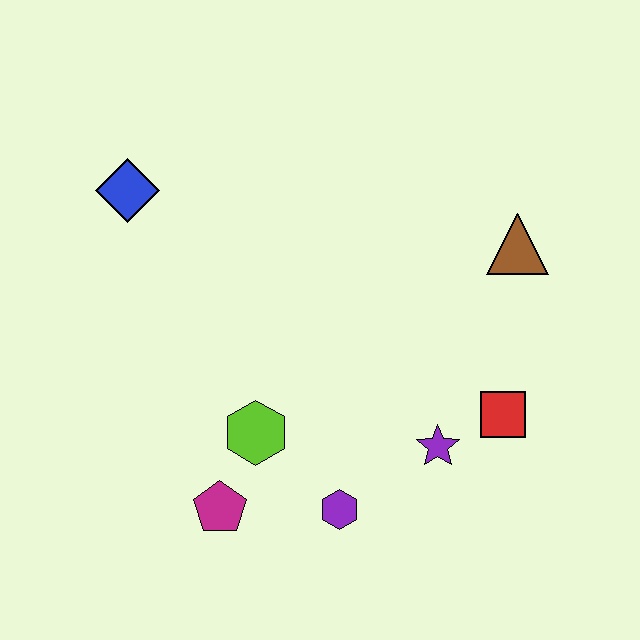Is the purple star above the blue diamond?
No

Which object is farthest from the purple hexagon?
The blue diamond is farthest from the purple hexagon.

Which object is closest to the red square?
The purple star is closest to the red square.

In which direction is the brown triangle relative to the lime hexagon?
The brown triangle is to the right of the lime hexagon.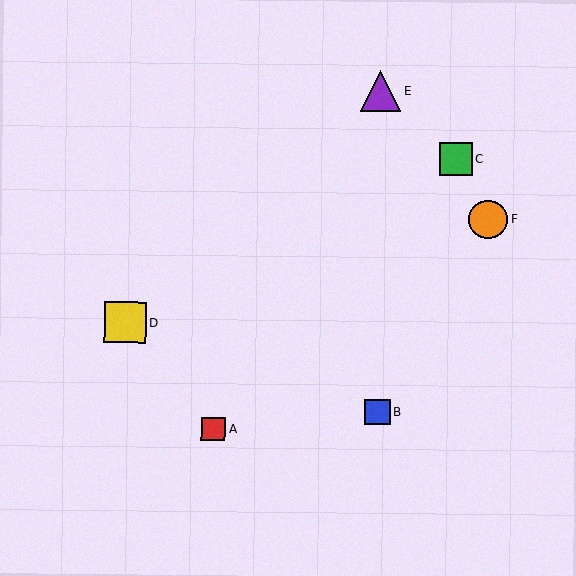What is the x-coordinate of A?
Object A is at x≈213.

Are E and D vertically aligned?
No, E is at x≈380 and D is at x≈125.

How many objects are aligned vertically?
2 objects (B, E) are aligned vertically.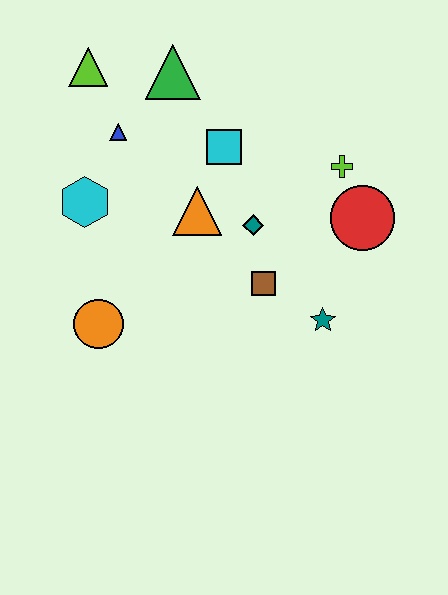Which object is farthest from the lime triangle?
The teal star is farthest from the lime triangle.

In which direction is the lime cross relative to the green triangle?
The lime cross is to the right of the green triangle.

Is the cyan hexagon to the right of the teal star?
No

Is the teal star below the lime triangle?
Yes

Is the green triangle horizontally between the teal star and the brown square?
No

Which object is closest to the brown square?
The teal diamond is closest to the brown square.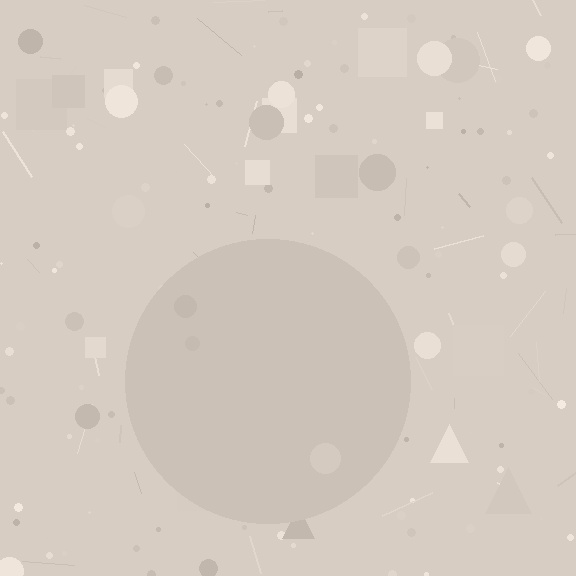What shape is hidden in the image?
A circle is hidden in the image.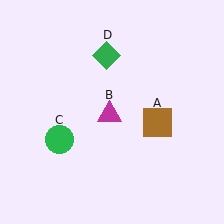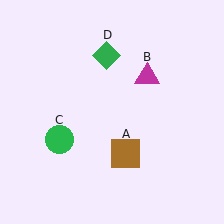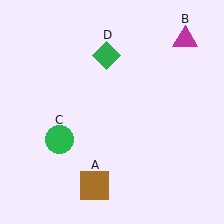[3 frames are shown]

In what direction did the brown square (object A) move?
The brown square (object A) moved down and to the left.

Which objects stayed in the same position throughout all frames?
Green circle (object C) and green diamond (object D) remained stationary.